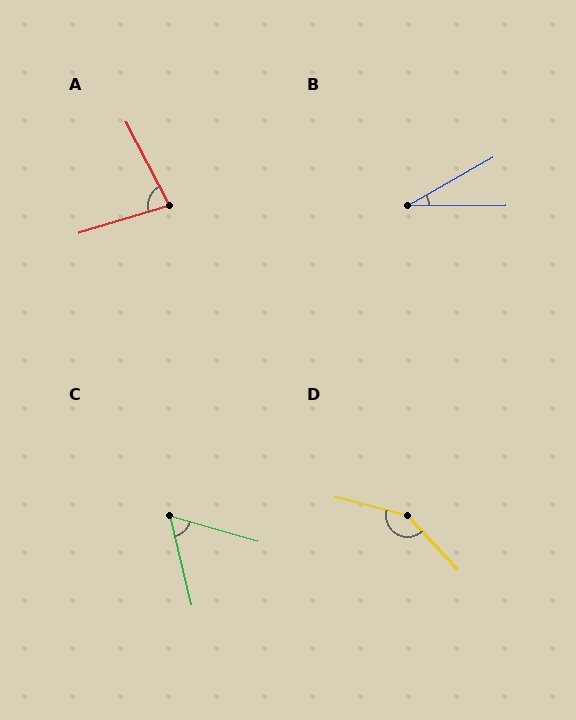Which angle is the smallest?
B, at approximately 29 degrees.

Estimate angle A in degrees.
Approximately 79 degrees.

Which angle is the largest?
D, at approximately 147 degrees.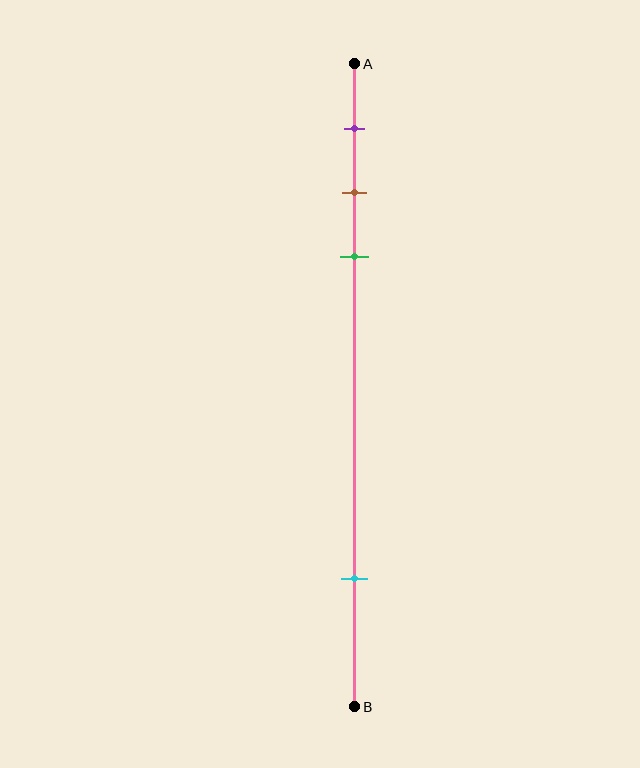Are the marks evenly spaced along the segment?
No, the marks are not evenly spaced.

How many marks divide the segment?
There are 4 marks dividing the segment.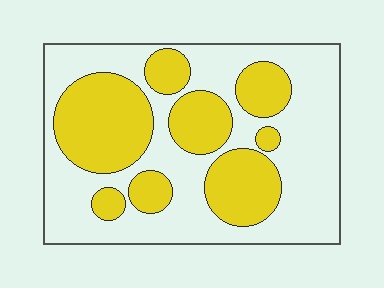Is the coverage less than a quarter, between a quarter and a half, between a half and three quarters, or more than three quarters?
Between a quarter and a half.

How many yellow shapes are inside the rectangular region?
8.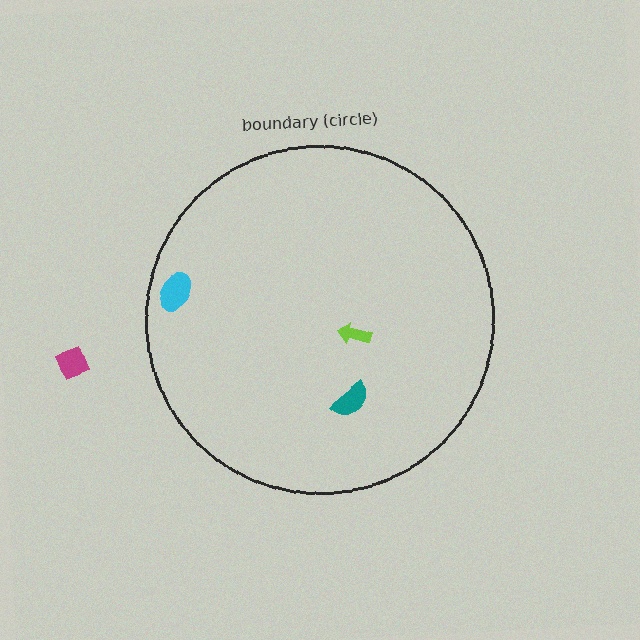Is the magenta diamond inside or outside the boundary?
Outside.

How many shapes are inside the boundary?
3 inside, 1 outside.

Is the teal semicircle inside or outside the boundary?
Inside.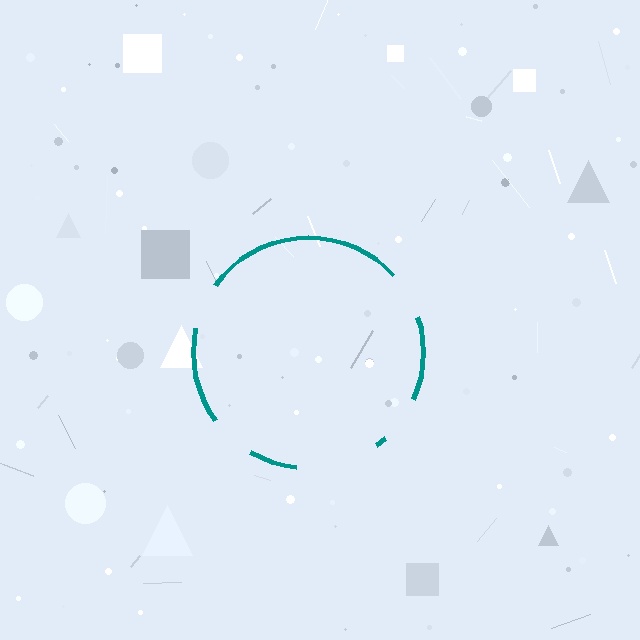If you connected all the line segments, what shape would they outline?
They would outline a circle.